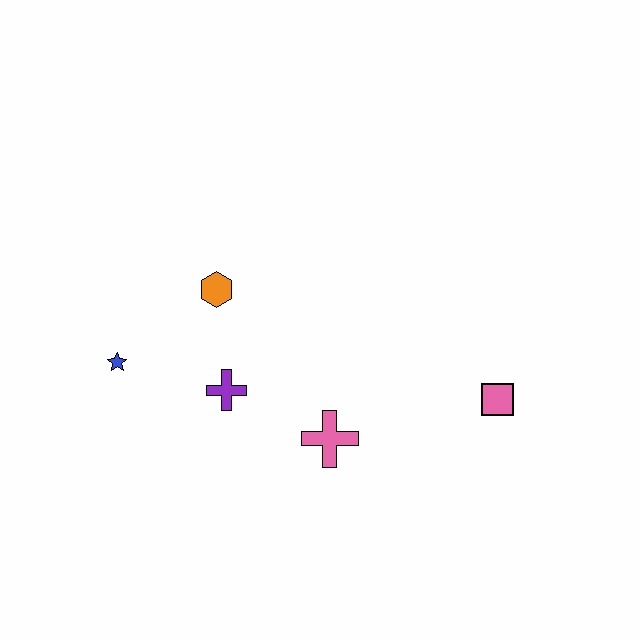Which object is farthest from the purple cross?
The pink square is farthest from the purple cross.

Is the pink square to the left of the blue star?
No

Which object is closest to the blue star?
The purple cross is closest to the blue star.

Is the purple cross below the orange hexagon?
Yes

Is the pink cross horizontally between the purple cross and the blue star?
No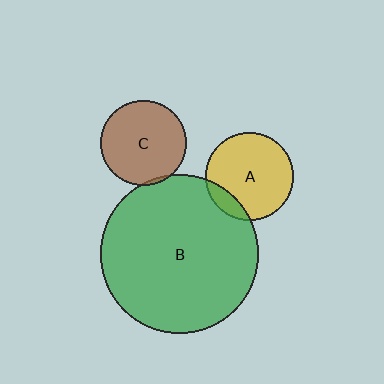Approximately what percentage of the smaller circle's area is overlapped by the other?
Approximately 5%.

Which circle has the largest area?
Circle B (green).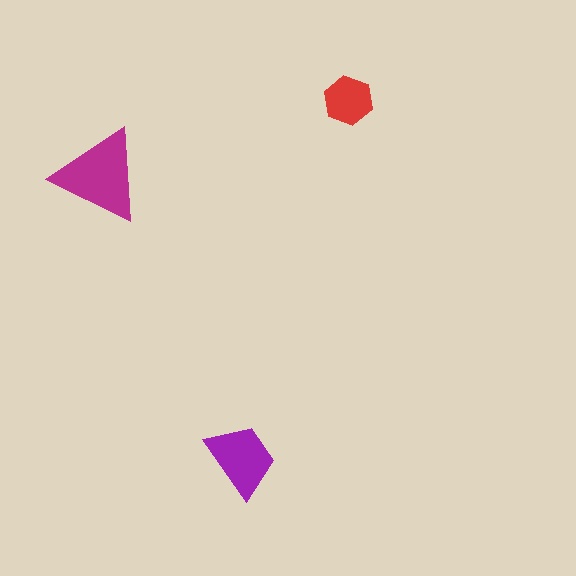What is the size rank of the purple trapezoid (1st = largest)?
2nd.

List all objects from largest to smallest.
The magenta triangle, the purple trapezoid, the red hexagon.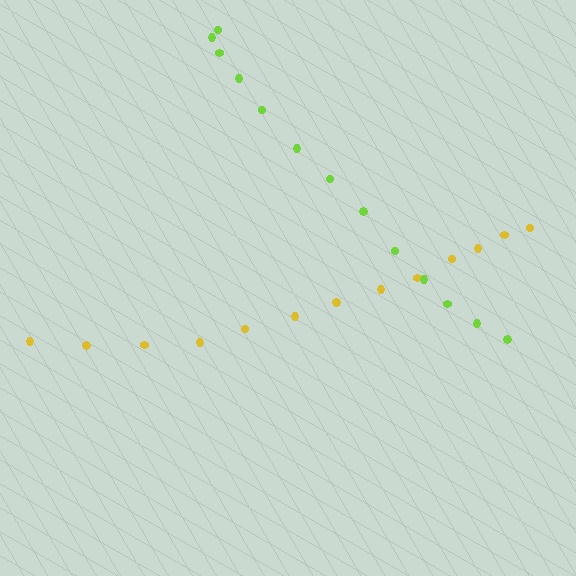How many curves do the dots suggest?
There are 2 distinct paths.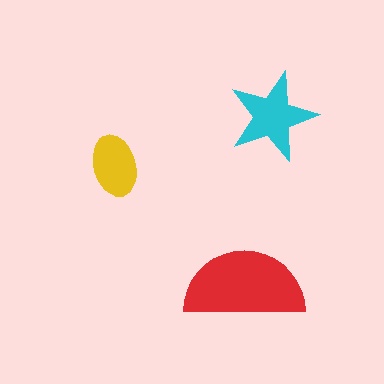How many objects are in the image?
There are 3 objects in the image.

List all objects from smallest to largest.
The yellow ellipse, the cyan star, the red semicircle.